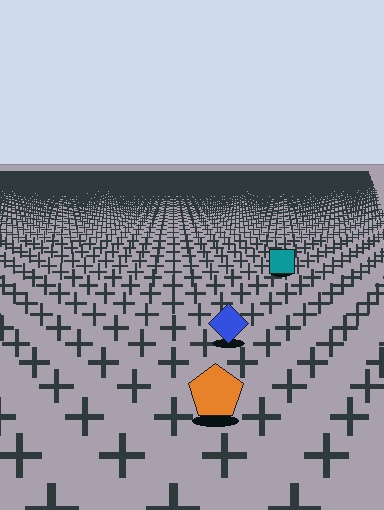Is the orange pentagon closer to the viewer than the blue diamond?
Yes. The orange pentagon is closer — you can tell from the texture gradient: the ground texture is coarser near it.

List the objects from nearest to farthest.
From nearest to farthest: the orange pentagon, the blue diamond, the teal square.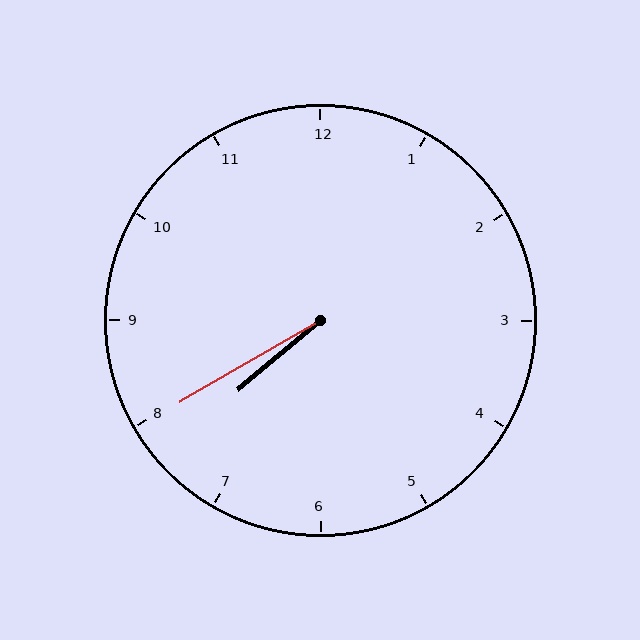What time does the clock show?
7:40.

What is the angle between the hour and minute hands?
Approximately 10 degrees.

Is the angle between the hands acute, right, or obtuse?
It is acute.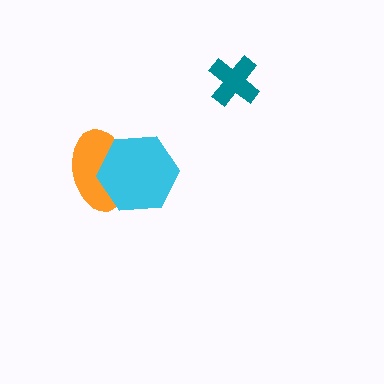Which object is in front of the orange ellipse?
The cyan hexagon is in front of the orange ellipse.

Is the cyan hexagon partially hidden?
No, no other shape covers it.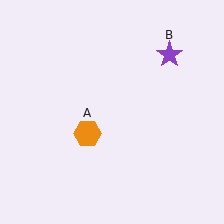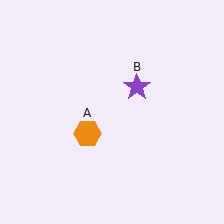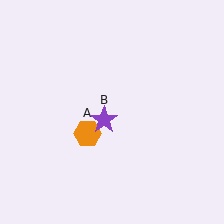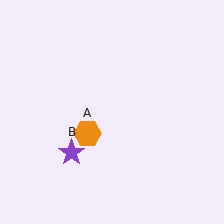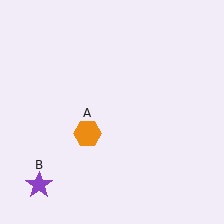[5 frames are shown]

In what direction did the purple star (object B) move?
The purple star (object B) moved down and to the left.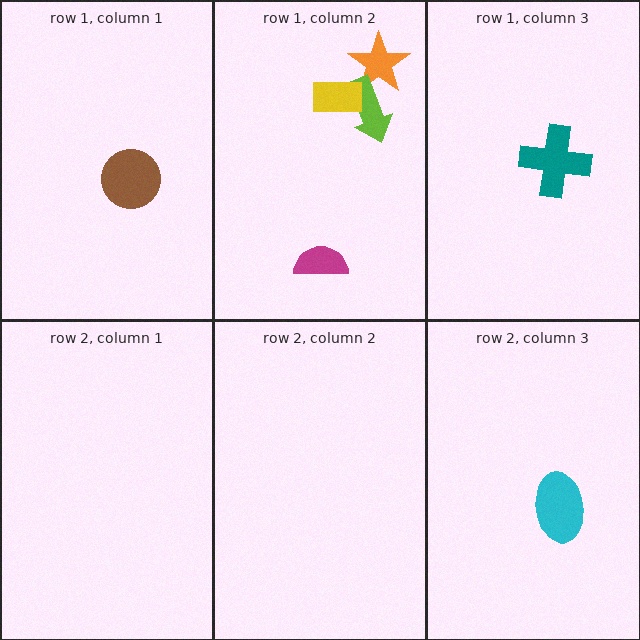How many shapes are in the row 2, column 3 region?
1.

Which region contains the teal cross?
The row 1, column 3 region.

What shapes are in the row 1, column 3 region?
The teal cross.